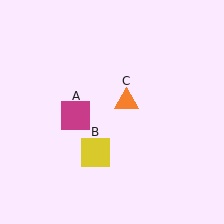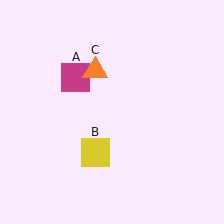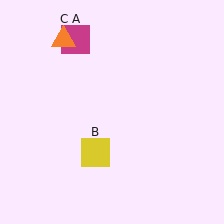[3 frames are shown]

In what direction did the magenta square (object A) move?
The magenta square (object A) moved up.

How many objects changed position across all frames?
2 objects changed position: magenta square (object A), orange triangle (object C).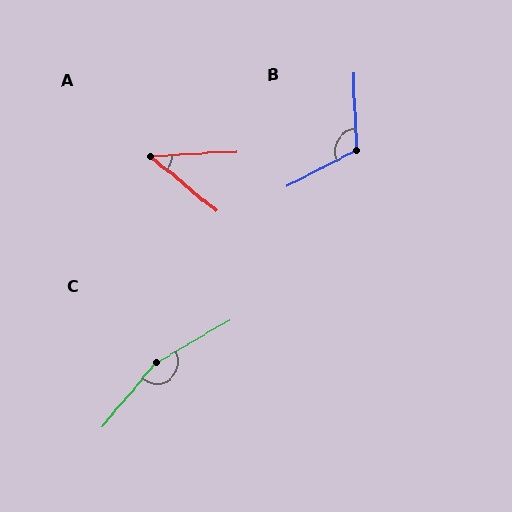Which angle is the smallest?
A, at approximately 43 degrees.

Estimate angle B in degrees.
Approximately 115 degrees.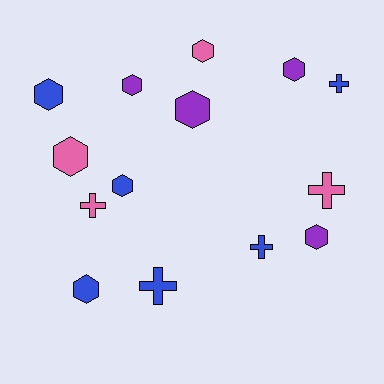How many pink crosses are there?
There are 2 pink crosses.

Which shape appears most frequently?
Hexagon, with 9 objects.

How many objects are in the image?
There are 14 objects.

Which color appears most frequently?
Blue, with 6 objects.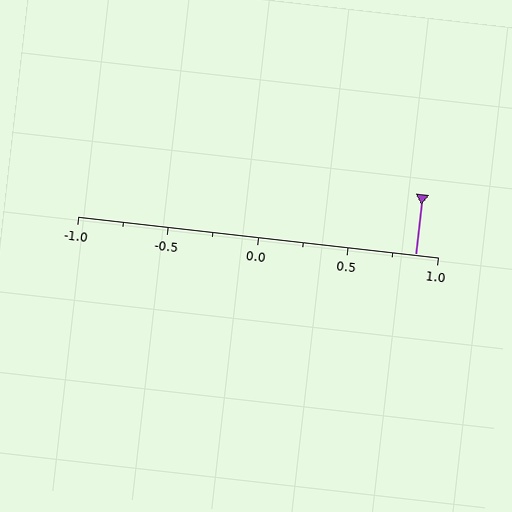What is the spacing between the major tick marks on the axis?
The major ticks are spaced 0.5 apart.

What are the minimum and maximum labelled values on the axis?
The axis runs from -1.0 to 1.0.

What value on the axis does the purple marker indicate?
The marker indicates approximately 0.88.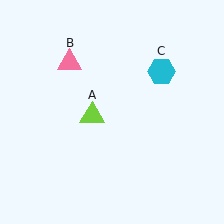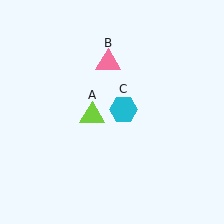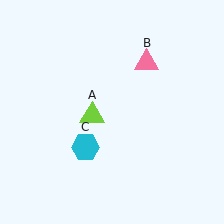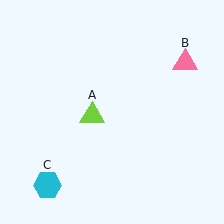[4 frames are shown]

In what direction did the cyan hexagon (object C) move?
The cyan hexagon (object C) moved down and to the left.